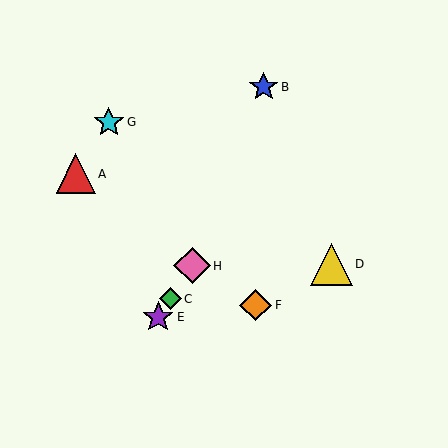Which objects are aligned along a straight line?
Objects C, E, H are aligned along a straight line.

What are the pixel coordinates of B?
Object B is at (264, 87).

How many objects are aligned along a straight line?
3 objects (C, E, H) are aligned along a straight line.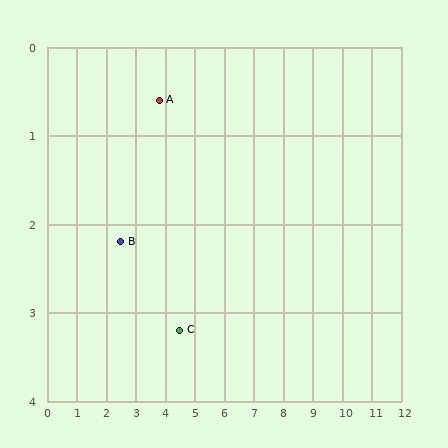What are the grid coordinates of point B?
Point B is at approximately (2.5, 2.2).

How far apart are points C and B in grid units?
Points C and B are about 2.2 grid units apart.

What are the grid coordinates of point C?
Point C is at approximately (4.5, 3.2).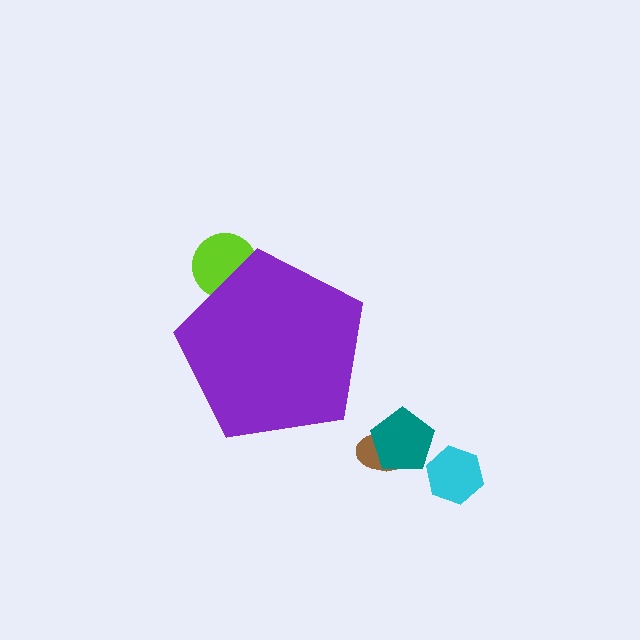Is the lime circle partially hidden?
Yes, the lime circle is partially hidden behind the purple pentagon.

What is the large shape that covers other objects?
A purple pentagon.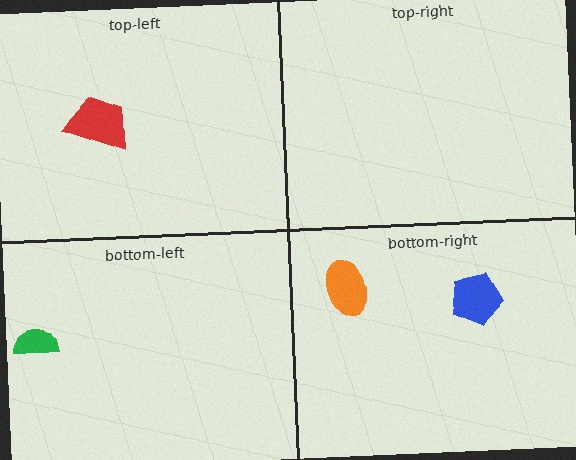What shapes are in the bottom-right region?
The blue pentagon, the orange ellipse.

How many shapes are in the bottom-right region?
2.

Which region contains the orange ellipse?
The bottom-right region.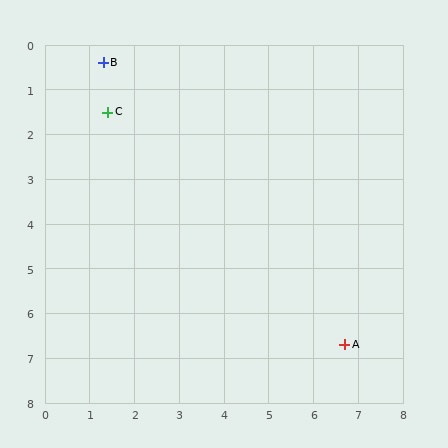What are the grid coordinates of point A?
Point A is at approximately (6.7, 6.7).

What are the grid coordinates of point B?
Point B is at approximately (1.3, 0.4).